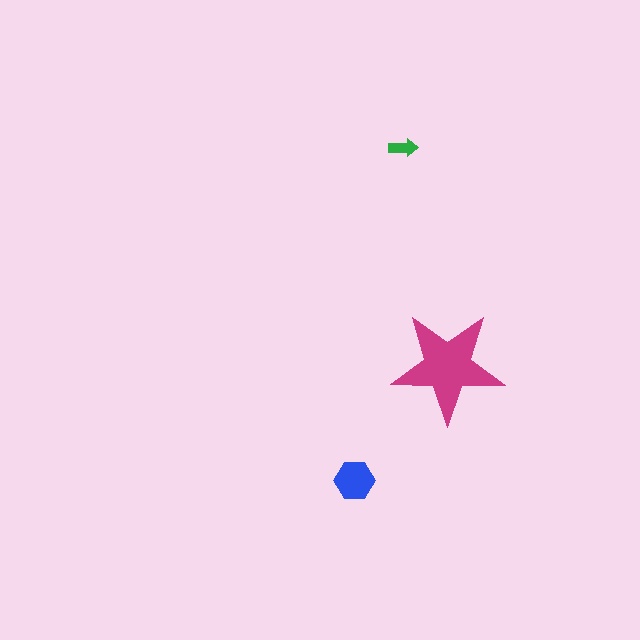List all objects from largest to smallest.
The magenta star, the blue hexagon, the green arrow.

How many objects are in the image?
There are 3 objects in the image.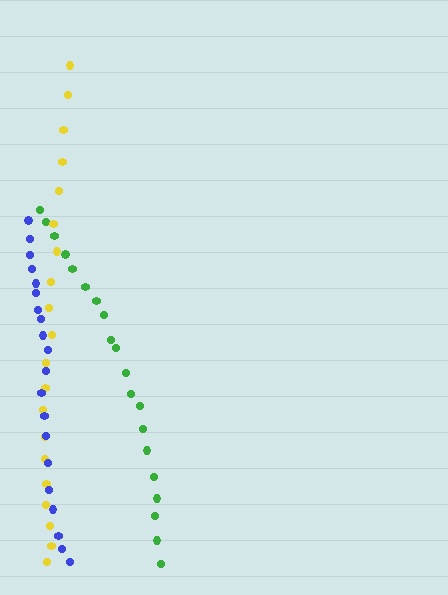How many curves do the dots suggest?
There are 3 distinct paths.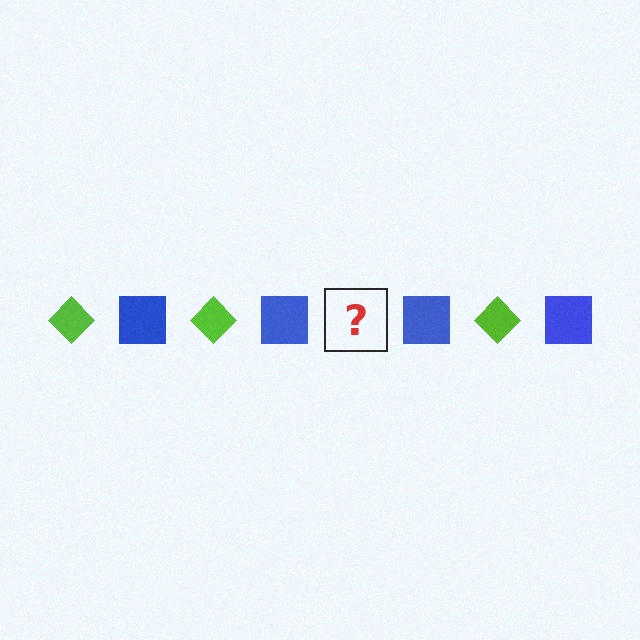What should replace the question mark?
The question mark should be replaced with a lime diamond.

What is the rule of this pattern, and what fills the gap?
The rule is that the pattern alternates between lime diamond and blue square. The gap should be filled with a lime diamond.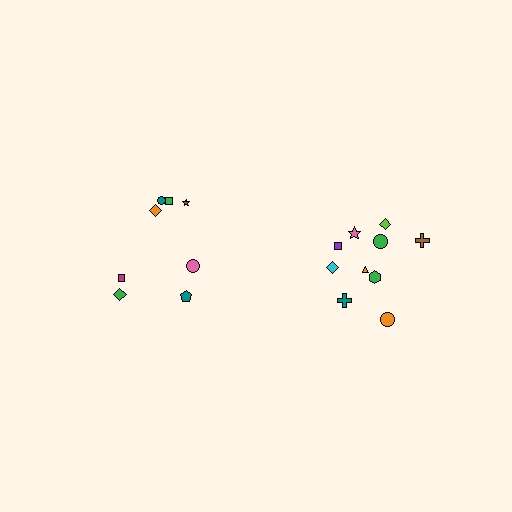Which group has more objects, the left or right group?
The right group.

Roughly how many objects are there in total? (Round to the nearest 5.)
Roughly 20 objects in total.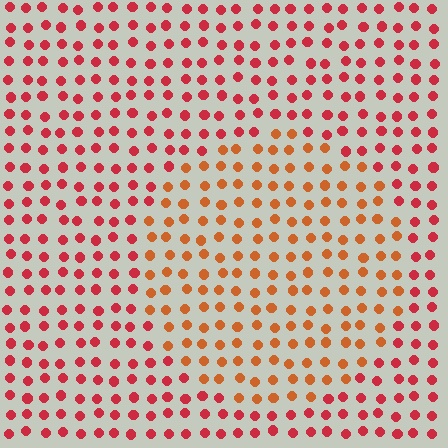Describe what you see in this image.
The image is filled with small red elements in a uniform arrangement. A circle-shaped region is visible where the elements are tinted to a slightly different hue, forming a subtle color boundary.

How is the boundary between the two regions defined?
The boundary is defined purely by a slight shift in hue (about 30 degrees). Spacing, size, and orientation are identical on both sides.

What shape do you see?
I see a circle.